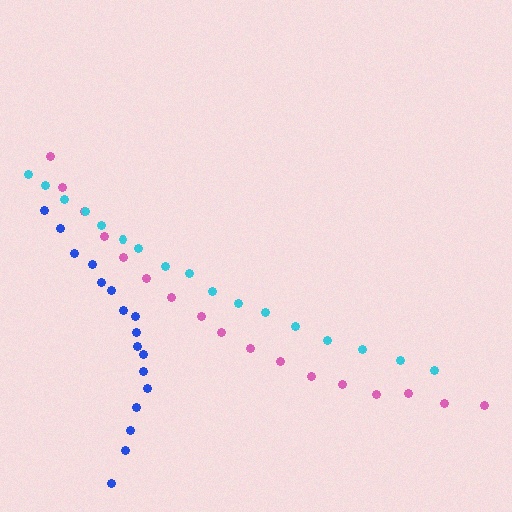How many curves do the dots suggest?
There are 3 distinct paths.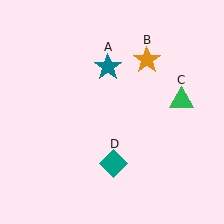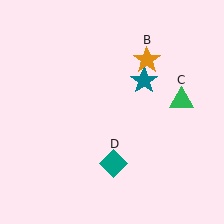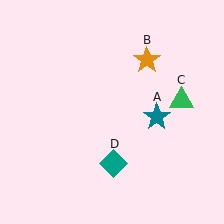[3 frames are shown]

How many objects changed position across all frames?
1 object changed position: teal star (object A).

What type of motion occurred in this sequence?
The teal star (object A) rotated clockwise around the center of the scene.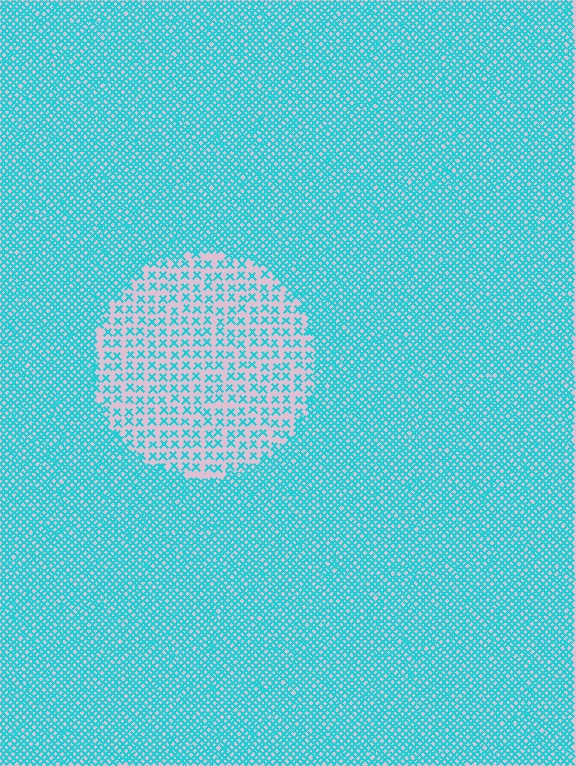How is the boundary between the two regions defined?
The boundary is defined by a change in element density (approximately 2.7x ratio). All elements are the same color, size, and shape.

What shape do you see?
I see a circle.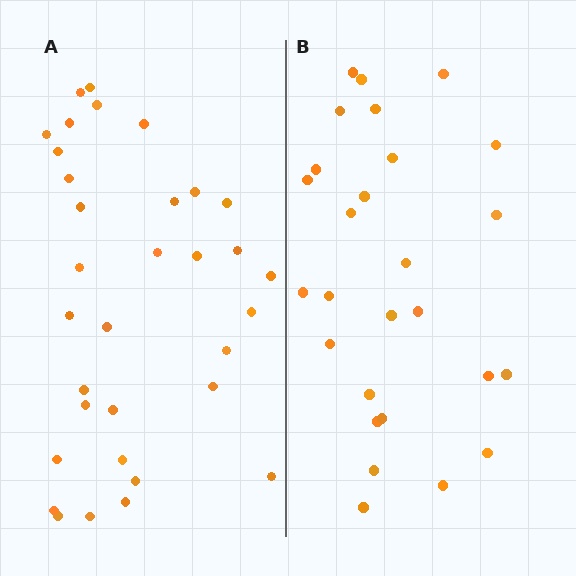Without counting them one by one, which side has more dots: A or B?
Region A (the left region) has more dots.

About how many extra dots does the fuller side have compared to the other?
Region A has about 6 more dots than region B.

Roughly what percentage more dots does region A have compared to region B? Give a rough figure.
About 20% more.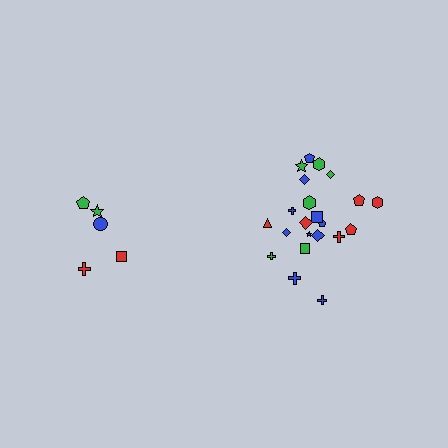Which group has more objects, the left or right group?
The right group.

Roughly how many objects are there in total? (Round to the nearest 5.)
Roughly 25 objects in total.